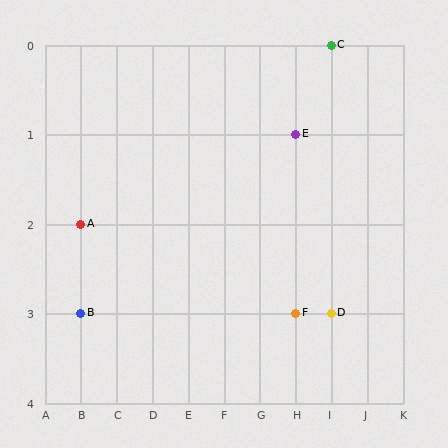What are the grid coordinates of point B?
Point B is at grid coordinates (B, 3).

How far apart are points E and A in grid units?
Points E and A are 6 columns and 1 row apart (about 6.1 grid units diagonally).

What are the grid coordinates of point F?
Point F is at grid coordinates (H, 3).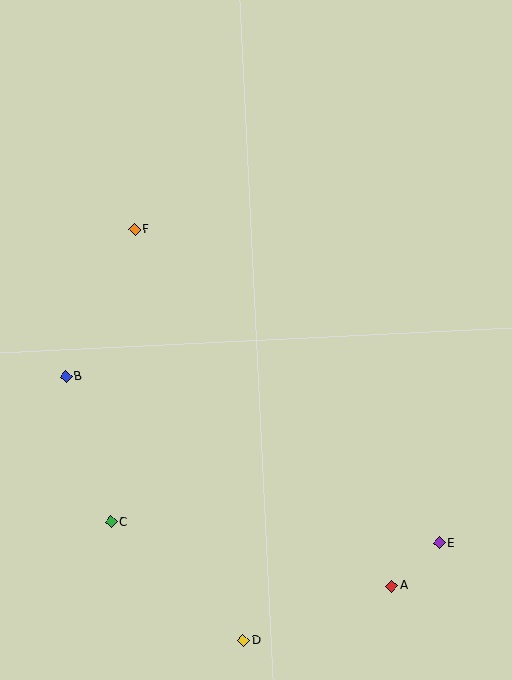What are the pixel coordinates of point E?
Point E is at (439, 543).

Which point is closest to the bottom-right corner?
Point A is closest to the bottom-right corner.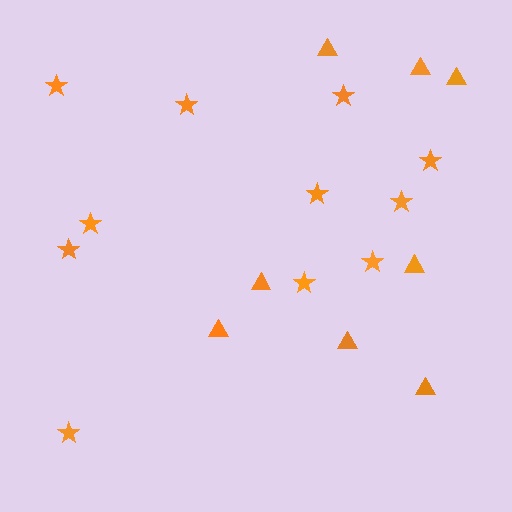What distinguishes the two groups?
There are 2 groups: one group of triangles (8) and one group of stars (11).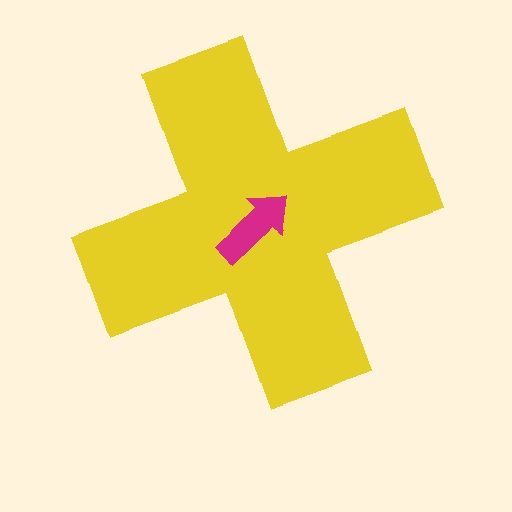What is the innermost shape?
The magenta arrow.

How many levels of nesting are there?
2.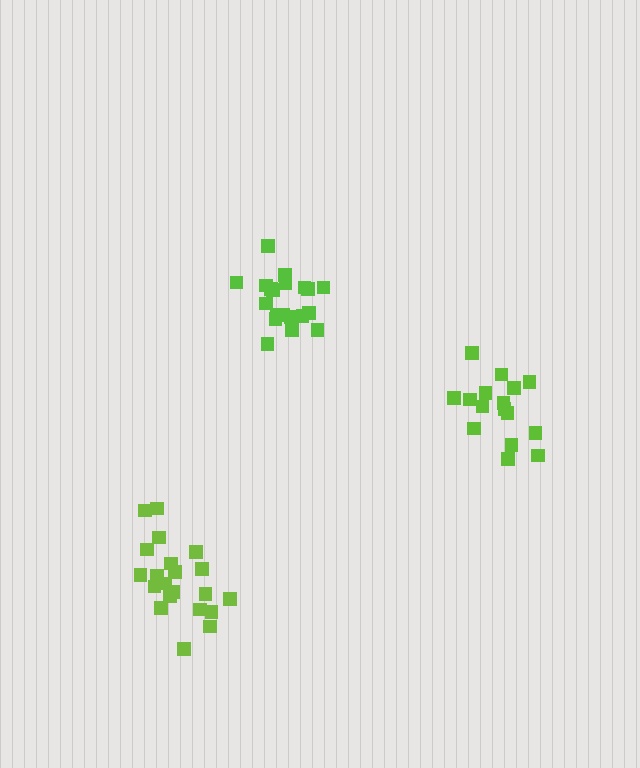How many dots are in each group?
Group 1: 16 dots, Group 2: 21 dots, Group 3: 20 dots (57 total).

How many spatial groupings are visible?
There are 3 spatial groupings.